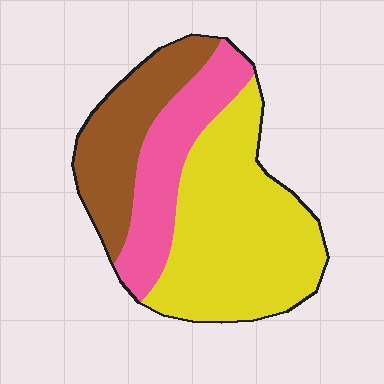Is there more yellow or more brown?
Yellow.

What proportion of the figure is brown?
Brown covers roughly 25% of the figure.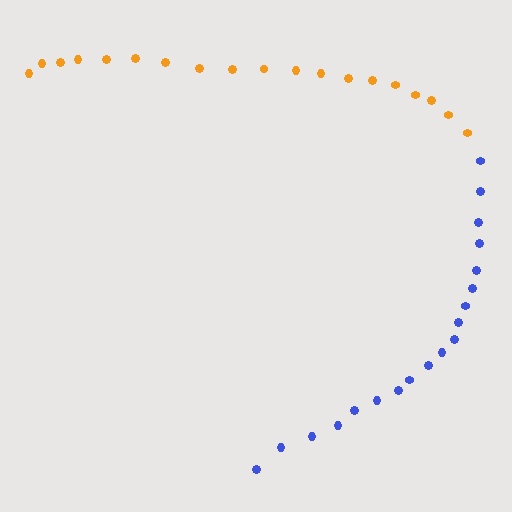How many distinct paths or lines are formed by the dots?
There are 2 distinct paths.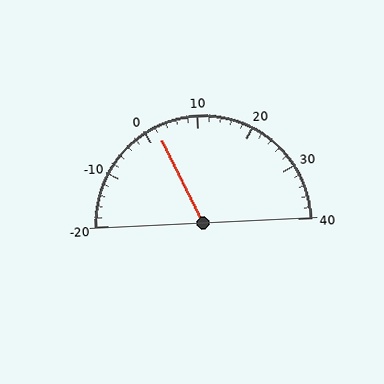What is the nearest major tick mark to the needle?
The nearest major tick mark is 0.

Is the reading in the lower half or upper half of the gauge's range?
The reading is in the lower half of the range (-20 to 40).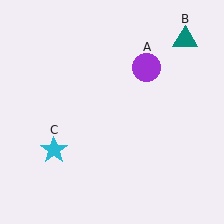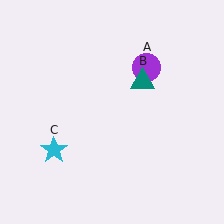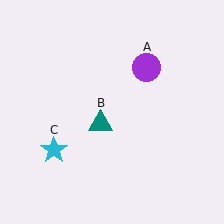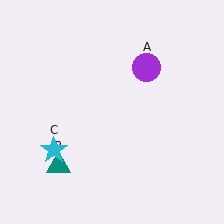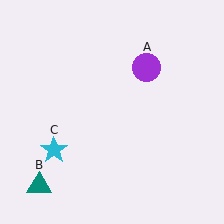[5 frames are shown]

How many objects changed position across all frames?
1 object changed position: teal triangle (object B).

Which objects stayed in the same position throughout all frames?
Purple circle (object A) and cyan star (object C) remained stationary.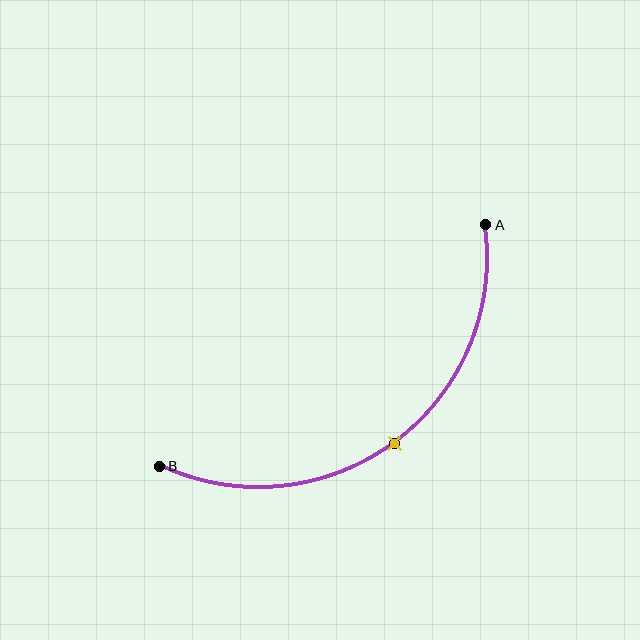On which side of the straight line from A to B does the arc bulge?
The arc bulges below and to the right of the straight line connecting A and B.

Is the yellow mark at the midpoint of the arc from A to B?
Yes. The yellow mark lies on the arc at equal arc-length from both A and B — it is the arc midpoint.